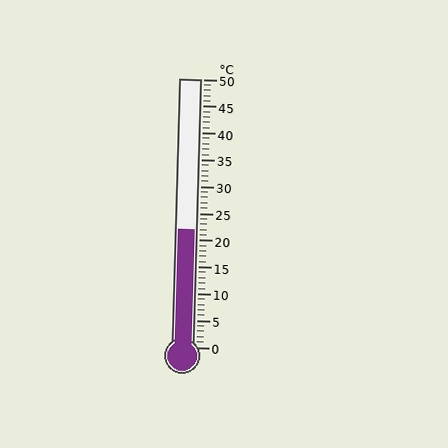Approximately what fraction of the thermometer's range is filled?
The thermometer is filled to approximately 45% of its range.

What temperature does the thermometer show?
The thermometer shows approximately 22°C.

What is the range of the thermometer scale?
The thermometer scale ranges from 0°C to 50°C.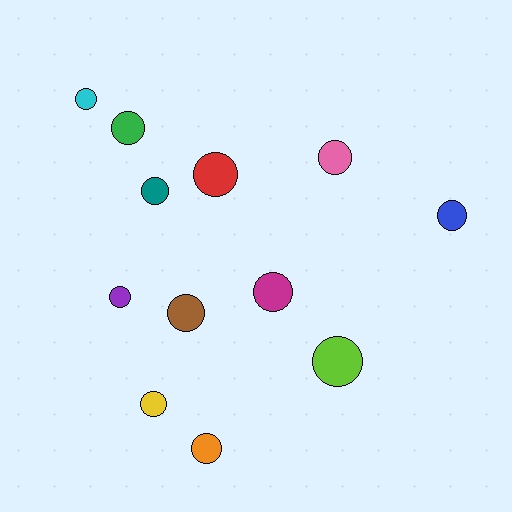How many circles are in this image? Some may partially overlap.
There are 12 circles.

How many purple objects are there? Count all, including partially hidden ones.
There is 1 purple object.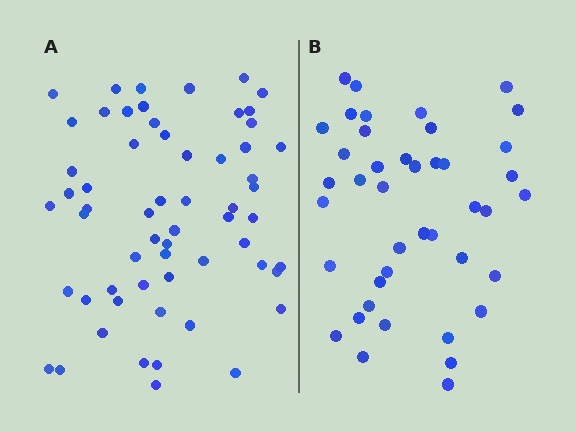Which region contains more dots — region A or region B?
Region A (the left region) has more dots.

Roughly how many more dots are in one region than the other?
Region A has approximately 20 more dots than region B.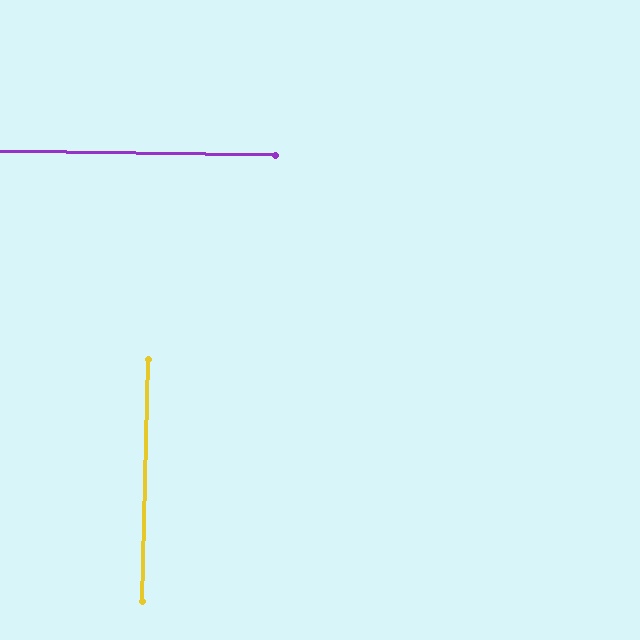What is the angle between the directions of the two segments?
Approximately 89 degrees.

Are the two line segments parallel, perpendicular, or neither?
Perpendicular — they meet at approximately 89°.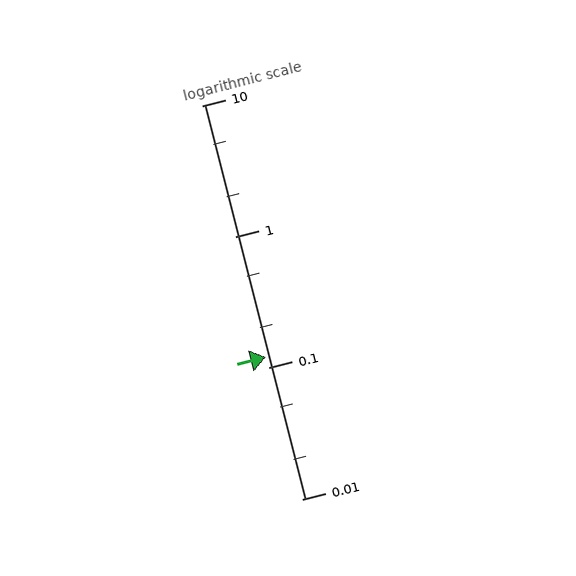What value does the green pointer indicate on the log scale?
The pointer indicates approximately 0.12.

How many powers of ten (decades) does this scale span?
The scale spans 3 decades, from 0.01 to 10.